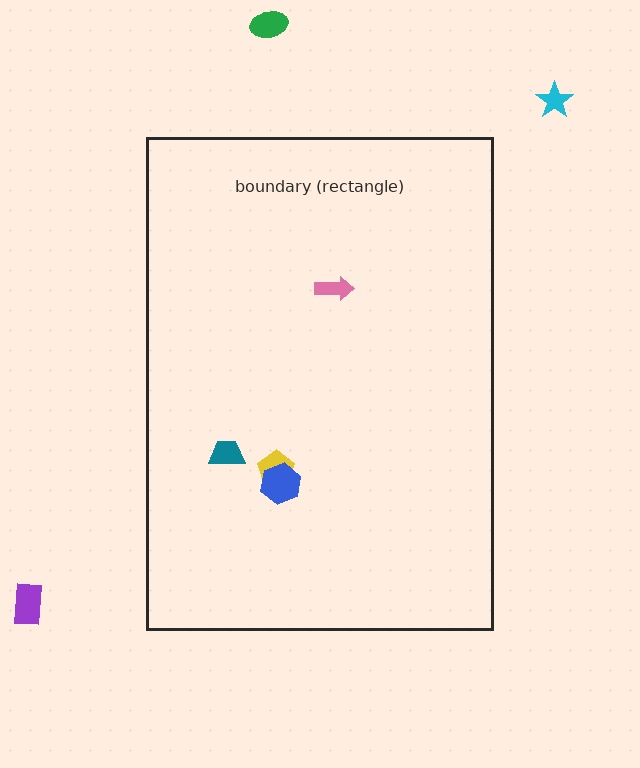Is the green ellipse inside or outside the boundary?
Outside.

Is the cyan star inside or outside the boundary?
Outside.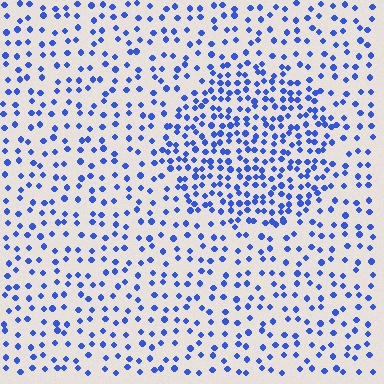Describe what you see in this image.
The image contains small blue elements arranged at two different densities. A circle-shaped region is visible where the elements are more densely packed than the surrounding area.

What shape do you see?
I see a circle.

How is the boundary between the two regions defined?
The boundary is defined by a change in element density (approximately 2.0x ratio). All elements are the same color, size, and shape.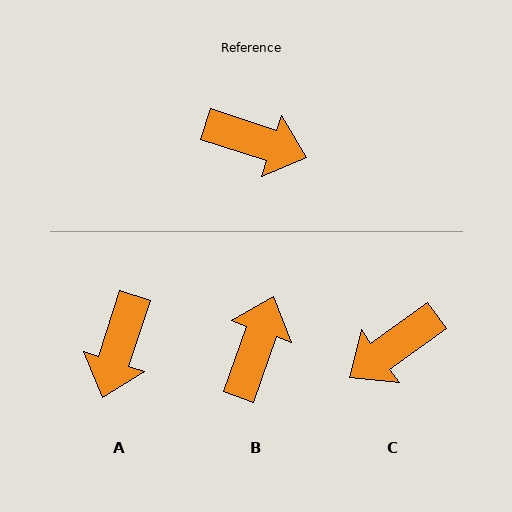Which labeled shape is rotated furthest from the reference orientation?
C, about 126 degrees away.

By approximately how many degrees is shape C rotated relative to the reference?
Approximately 126 degrees clockwise.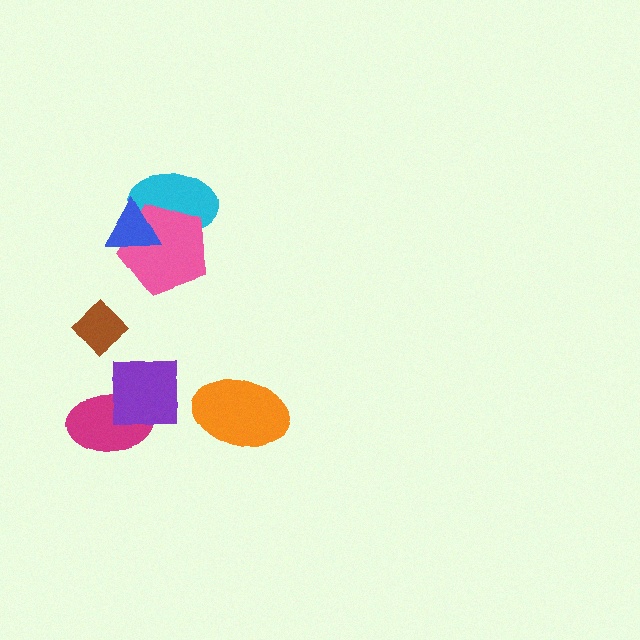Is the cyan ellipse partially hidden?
Yes, it is partially covered by another shape.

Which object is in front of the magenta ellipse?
The purple square is in front of the magenta ellipse.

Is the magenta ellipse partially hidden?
Yes, it is partially covered by another shape.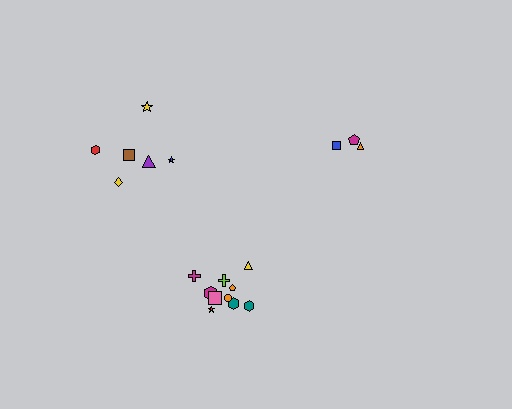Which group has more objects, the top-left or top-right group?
The top-left group.